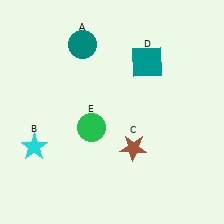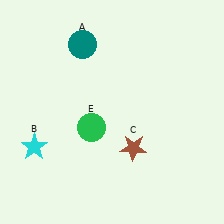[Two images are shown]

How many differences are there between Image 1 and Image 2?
There is 1 difference between the two images.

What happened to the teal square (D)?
The teal square (D) was removed in Image 2. It was in the top-right area of Image 1.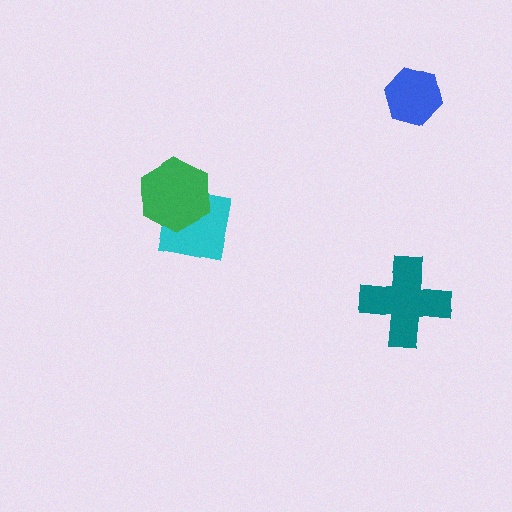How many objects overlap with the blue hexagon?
0 objects overlap with the blue hexagon.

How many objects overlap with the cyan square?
1 object overlaps with the cyan square.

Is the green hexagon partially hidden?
No, no other shape covers it.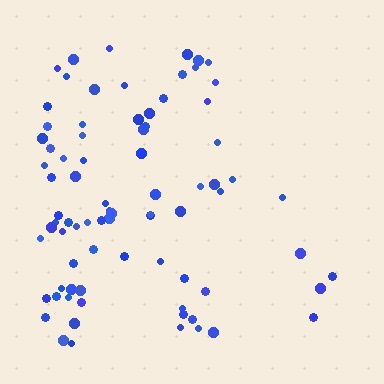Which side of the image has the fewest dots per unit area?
The right.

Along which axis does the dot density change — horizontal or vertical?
Horizontal.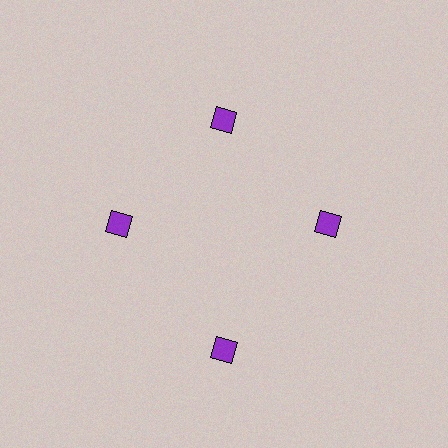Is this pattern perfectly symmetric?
No. The 4 purple squares are arranged in a ring, but one element near the 6 o'clock position is pushed outward from the center, breaking the 4-fold rotational symmetry.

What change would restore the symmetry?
The symmetry would be restored by moving it inward, back onto the ring so that all 4 squares sit at equal angles and equal distance from the center.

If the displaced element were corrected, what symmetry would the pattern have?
It would have 4-fold rotational symmetry — the pattern would map onto itself every 90 degrees.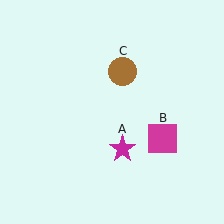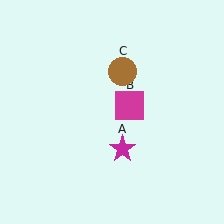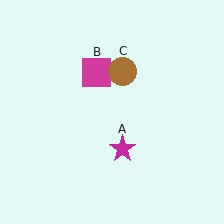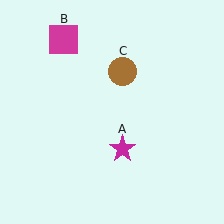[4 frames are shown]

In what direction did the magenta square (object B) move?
The magenta square (object B) moved up and to the left.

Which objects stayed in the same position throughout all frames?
Magenta star (object A) and brown circle (object C) remained stationary.